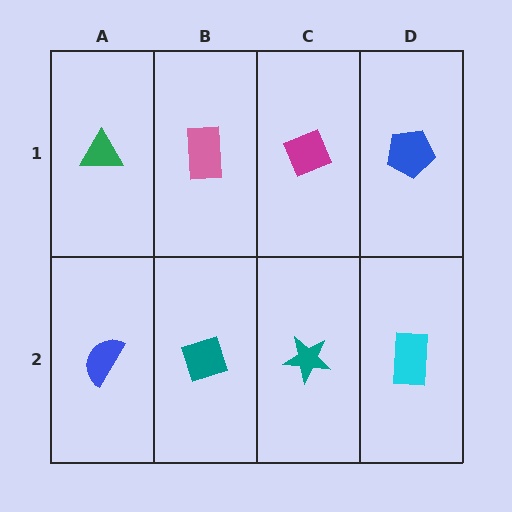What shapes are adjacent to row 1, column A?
A blue semicircle (row 2, column A), a pink rectangle (row 1, column B).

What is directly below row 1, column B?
A teal diamond.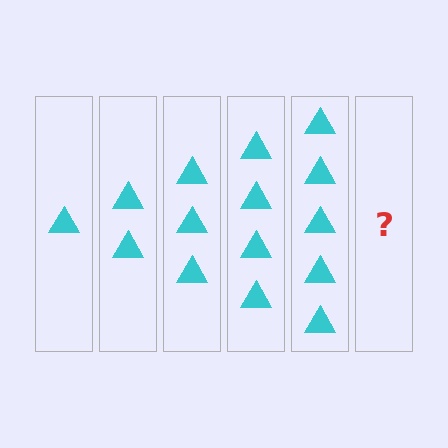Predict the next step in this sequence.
The next step is 6 triangles.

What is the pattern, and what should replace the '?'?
The pattern is that each step adds one more triangle. The '?' should be 6 triangles.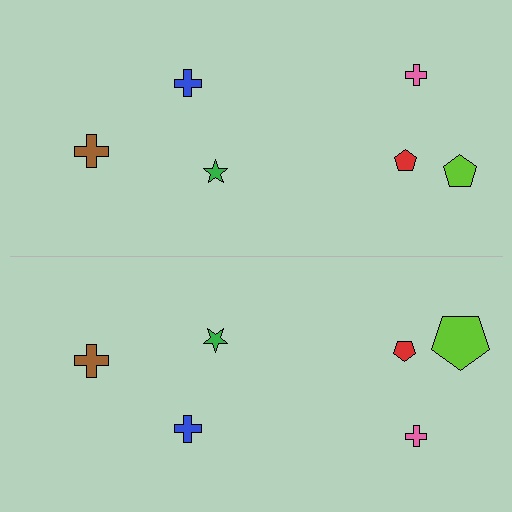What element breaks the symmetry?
The lime pentagon on the bottom side has a different size than its mirror counterpart.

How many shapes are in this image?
There are 12 shapes in this image.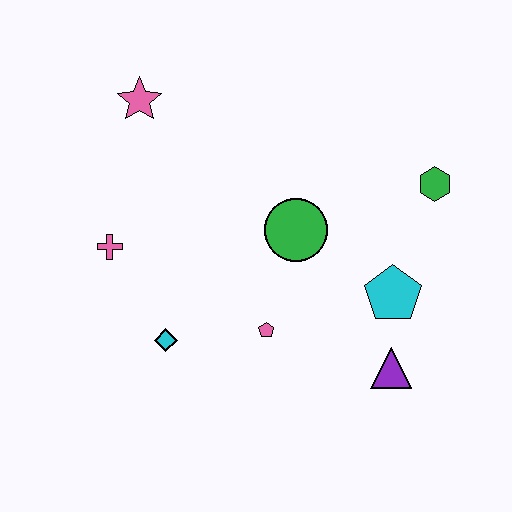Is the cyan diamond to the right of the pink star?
Yes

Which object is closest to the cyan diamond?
The pink pentagon is closest to the cyan diamond.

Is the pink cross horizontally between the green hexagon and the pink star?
No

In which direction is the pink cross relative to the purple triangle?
The pink cross is to the left of the purple triangle.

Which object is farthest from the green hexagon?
The pink cross is farthest from the green hexagon.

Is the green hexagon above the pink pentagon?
Yes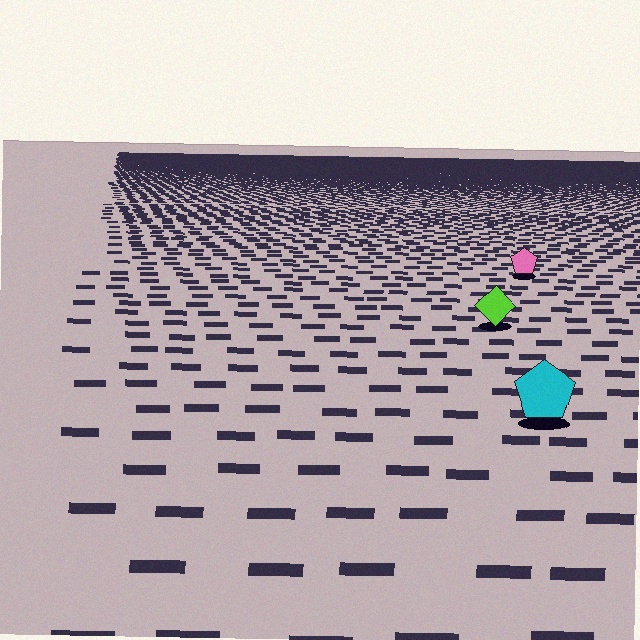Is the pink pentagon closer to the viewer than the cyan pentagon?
No. The cyan pentagon is closer — you can tell from the texture gradient: the ground texture is coarser near it.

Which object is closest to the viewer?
The cyan pentagon is closest. The texture marks near it are larger and more spread out.